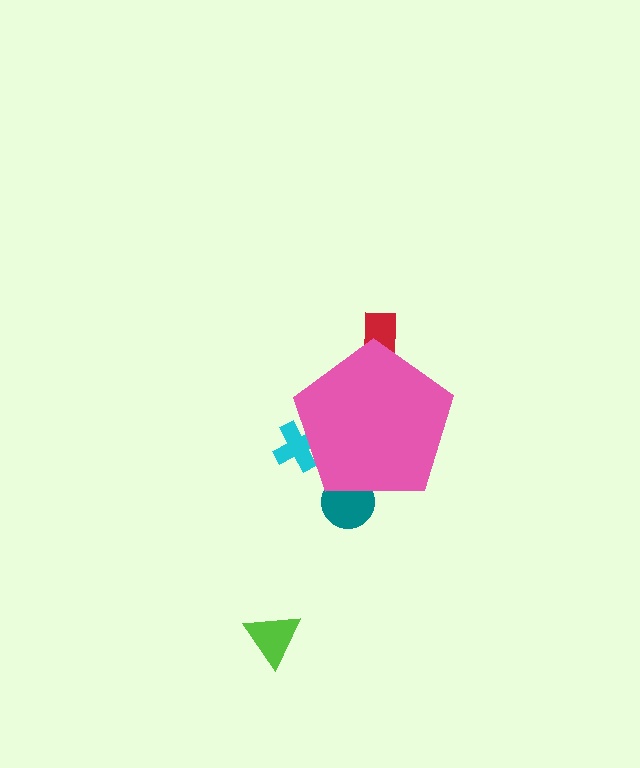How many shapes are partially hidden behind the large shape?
3 shapes are partially hidden.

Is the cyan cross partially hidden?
Yes, the cyan cross is partially hidden behind the pink pentagon.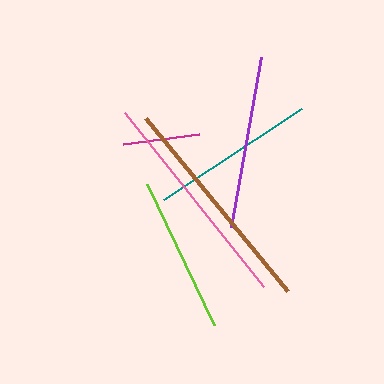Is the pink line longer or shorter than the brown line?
The brown line is longer than the pink line.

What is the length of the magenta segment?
The magenta segment is approximately 76 pixels long.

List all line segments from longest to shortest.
From longest to shortest: brown, pink, purple, teal, lime, magenta.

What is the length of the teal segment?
The teal segment is approximately 165 pixels long.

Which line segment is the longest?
The brown line is the longest at approximately 224 pixels.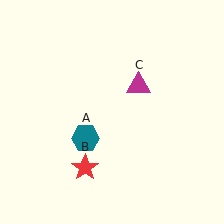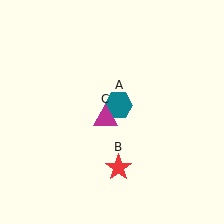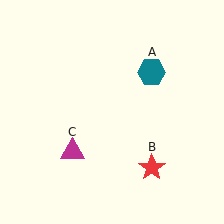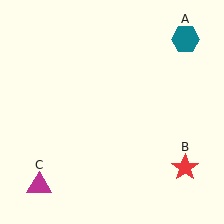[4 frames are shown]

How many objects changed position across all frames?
3 objects changed position: teal hexagon (object A), red star (object B), magenta triangle (object C).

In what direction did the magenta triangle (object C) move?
The magenta triangle (object C) moved down and to the left.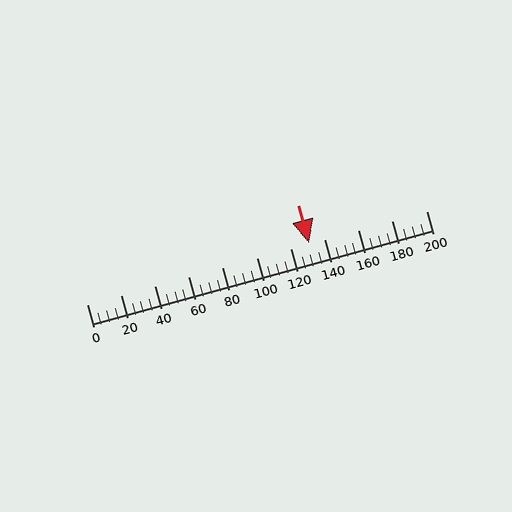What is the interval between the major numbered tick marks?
The major tick marks are spaced 20 units apart.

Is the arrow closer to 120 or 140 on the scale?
The arrow is closer to 140.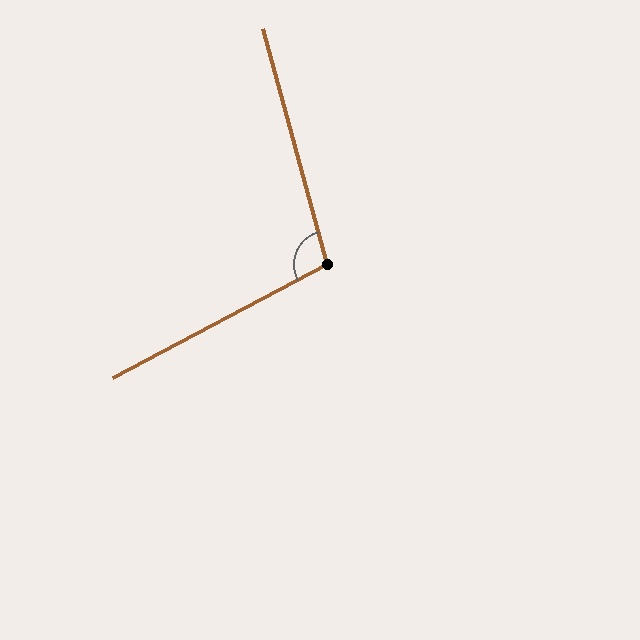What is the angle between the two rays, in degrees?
Approximately 103 degrees.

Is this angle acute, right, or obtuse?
It is obtuse.